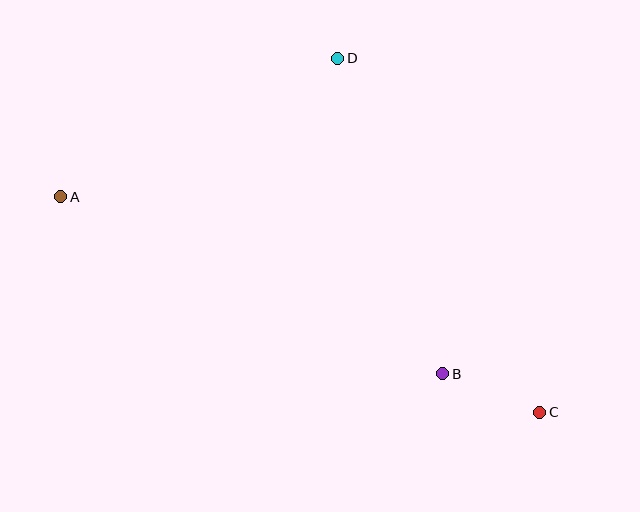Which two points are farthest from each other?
Points A and C are farthest from each other.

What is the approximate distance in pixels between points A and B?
The distance between A and B is approximately 421 pixels.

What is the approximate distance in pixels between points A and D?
The distance between A and D is approximately 310 pixels.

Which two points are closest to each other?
Points B and C are closest to each other.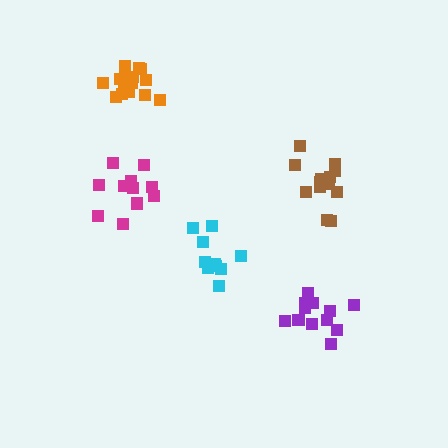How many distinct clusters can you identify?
There are 5 distinct clusters.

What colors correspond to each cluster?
The clusters are colored: magenta, purple, orange, brown, cyan.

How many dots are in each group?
Group 1: 11 dots, Group 2: 12 dots, Group 3: 15 dots, Group 4: 13 dots, Group 5: 10 dots (61 total).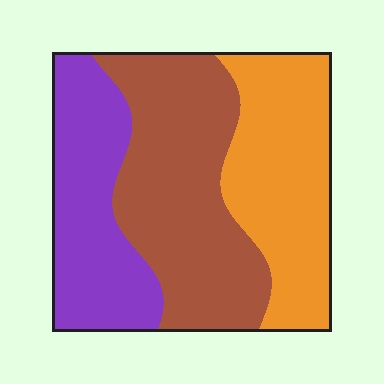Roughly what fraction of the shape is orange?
Orange covers 32% of the shape.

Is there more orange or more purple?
Orange.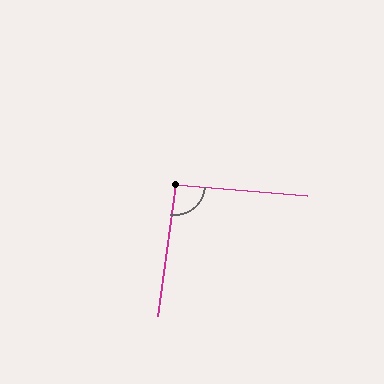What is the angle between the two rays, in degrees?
Approximately 93 degrees.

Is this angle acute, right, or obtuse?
It is approximately a right angle.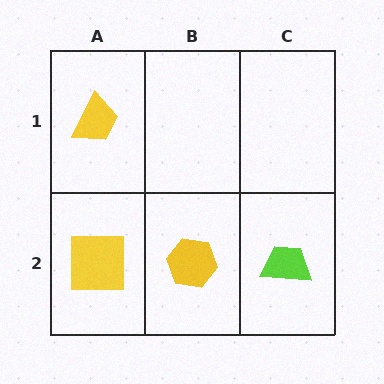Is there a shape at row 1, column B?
No, that cell is empty.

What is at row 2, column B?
A yellow hexagon.